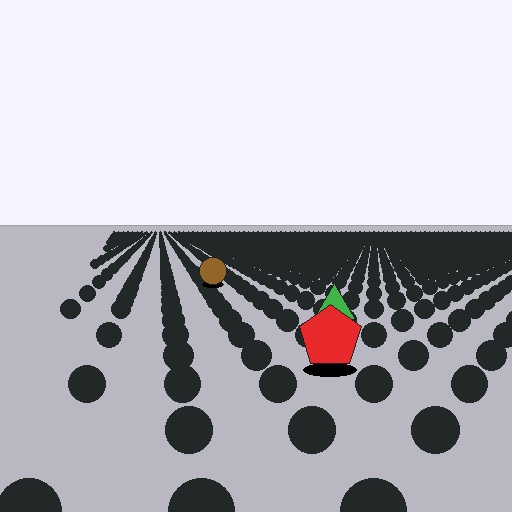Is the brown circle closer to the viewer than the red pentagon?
No. The red pentagon is closer — you can tell from the texture gradient: the ground texture is coarser near it.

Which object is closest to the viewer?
The red pentagon is closest. The texture marks near it are larger and more spread out.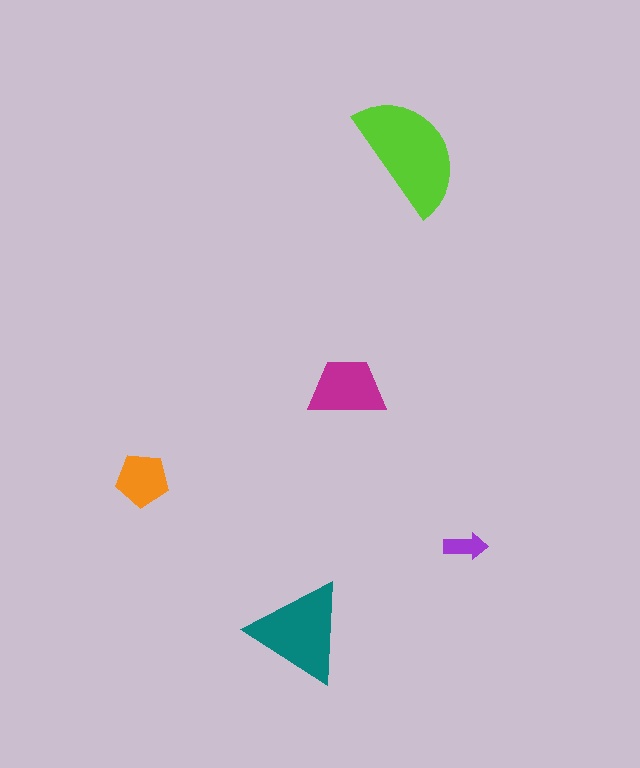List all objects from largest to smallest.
The lime semicircle, the teal triangle, the magenta trapezoid, the orange pentagon, the purple arrow.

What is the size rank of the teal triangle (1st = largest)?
2nd.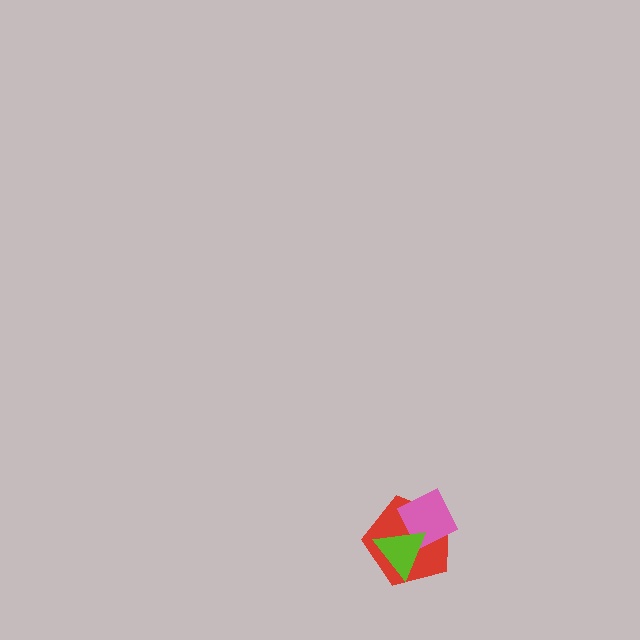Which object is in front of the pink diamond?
The lime triangle is in front of the pink diamond.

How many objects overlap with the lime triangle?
2 objects overlap with the lime triangle.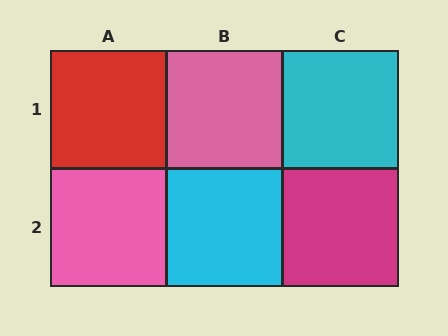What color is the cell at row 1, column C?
Cyan.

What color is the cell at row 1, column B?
Pink.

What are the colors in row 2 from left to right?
Pink, cyan, magenta.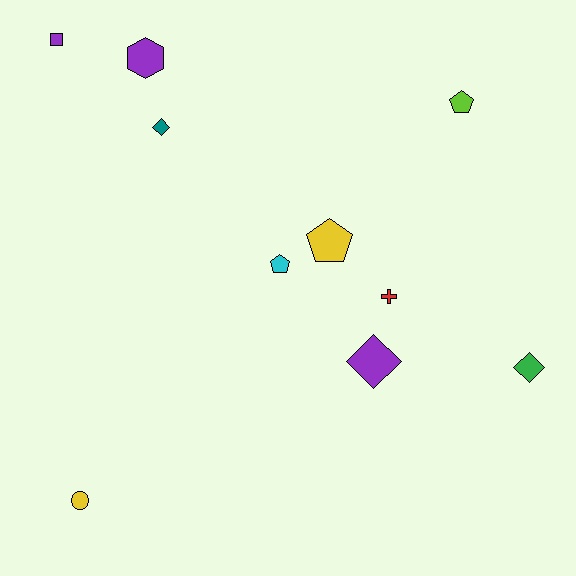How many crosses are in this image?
There is 1 cross.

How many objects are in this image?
There are 10 objects.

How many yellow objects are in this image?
There are 2 yellow objects.